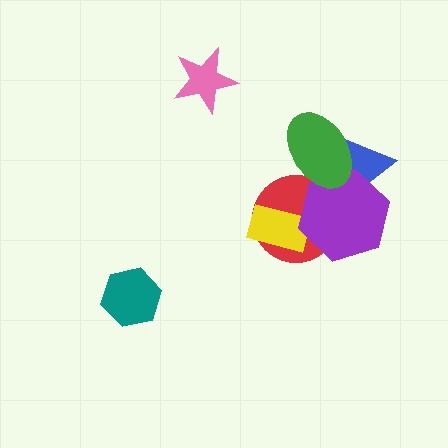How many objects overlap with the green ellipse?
3 objects overlap with the green ellipse.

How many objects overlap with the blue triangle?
2 objects overlap with the blue triangle.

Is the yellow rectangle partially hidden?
Yes, it is partially covered by another shape.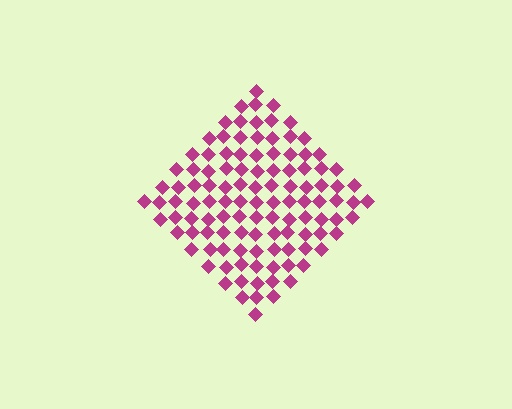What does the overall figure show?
The overall figure shows a diamond.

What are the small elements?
The small elements are diamonds.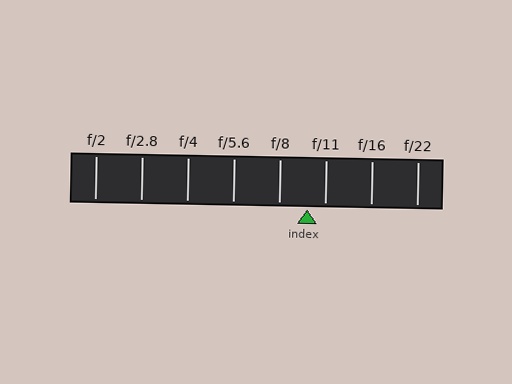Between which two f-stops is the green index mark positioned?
The index mark is between f/8 and f/11.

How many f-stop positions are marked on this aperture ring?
There are 8 f-stop positions marked.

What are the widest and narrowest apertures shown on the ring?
The widest aperture shown is f/2 and the narrowest is f/22.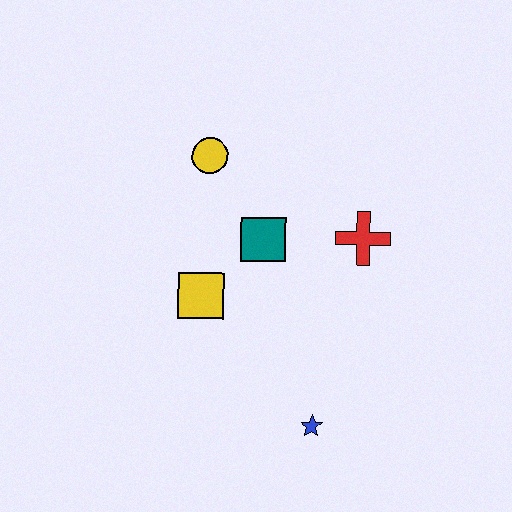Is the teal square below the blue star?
No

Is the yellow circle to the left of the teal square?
Yes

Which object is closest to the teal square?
The yellow square is closest to the teal square.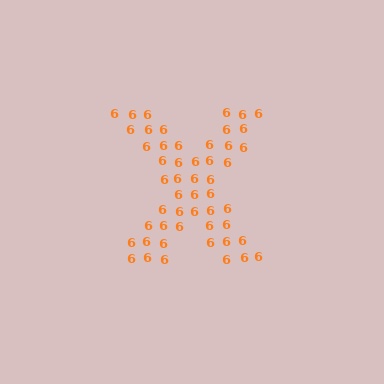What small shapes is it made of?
It is made of small digit 6's.